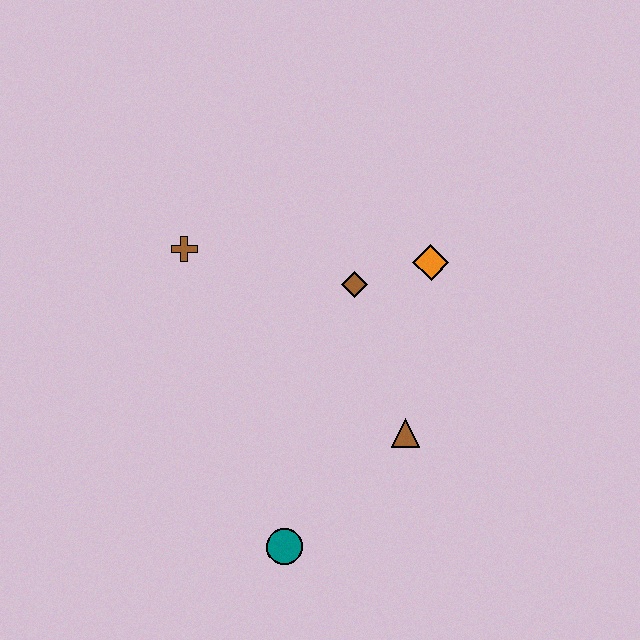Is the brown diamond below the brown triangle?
No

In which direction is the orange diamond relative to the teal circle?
The orange diamond is above the teal circle.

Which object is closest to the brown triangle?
The brown diamond is closest to the brown triangle.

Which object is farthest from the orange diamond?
The teal circle is farthest from the orange diamond.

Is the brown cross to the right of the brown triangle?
No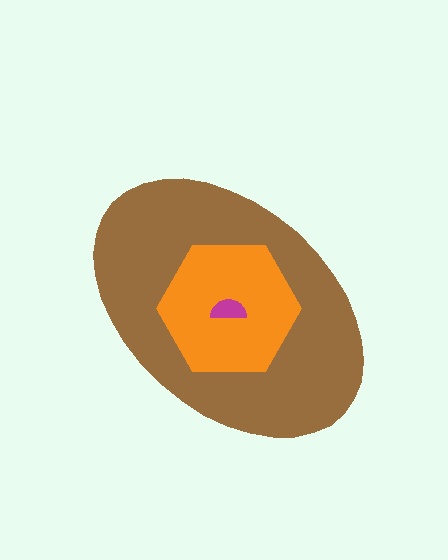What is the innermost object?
The magenta semicircle.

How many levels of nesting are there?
3.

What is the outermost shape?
The brown ellipse.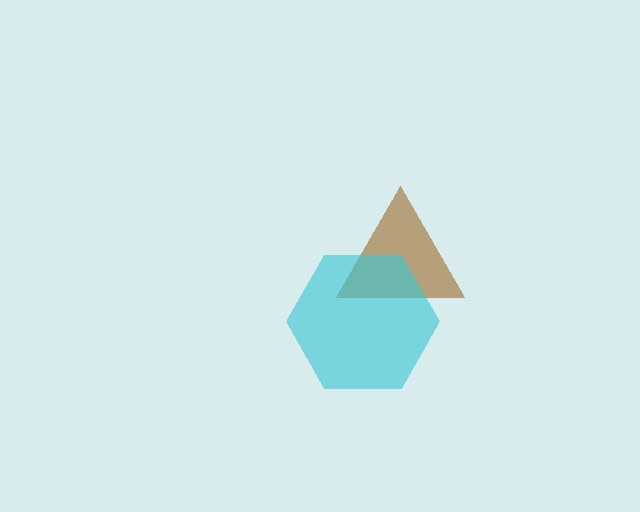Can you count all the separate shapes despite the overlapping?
Yes, there are 2 separate shapes.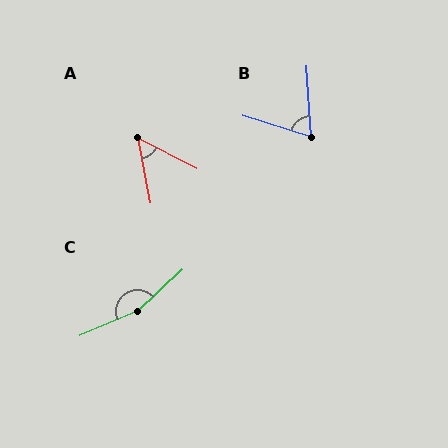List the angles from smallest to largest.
A (52°), B (69°), C (160°).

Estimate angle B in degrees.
Approximately 69 degrees.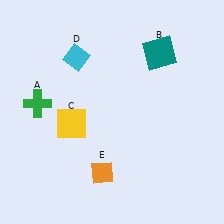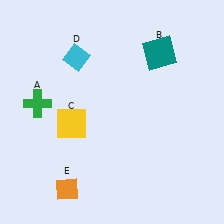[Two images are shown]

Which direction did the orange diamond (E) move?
The orange diamond (E) moved left.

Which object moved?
The orange diamond (E) moved left.